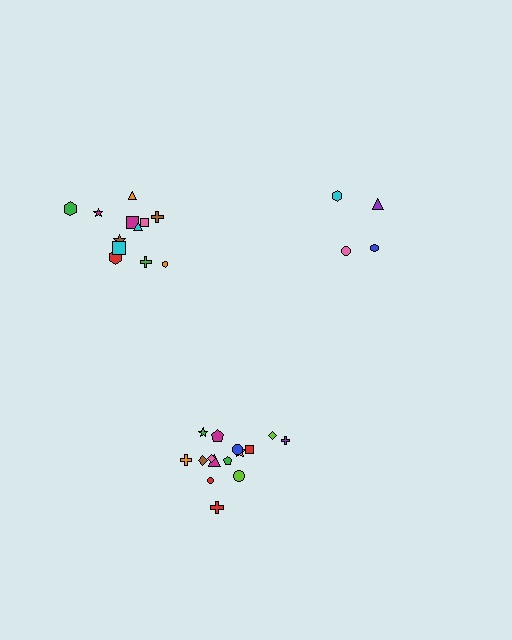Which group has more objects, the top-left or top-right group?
The top-left group.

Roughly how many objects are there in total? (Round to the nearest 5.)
Roughly 30 objects in total.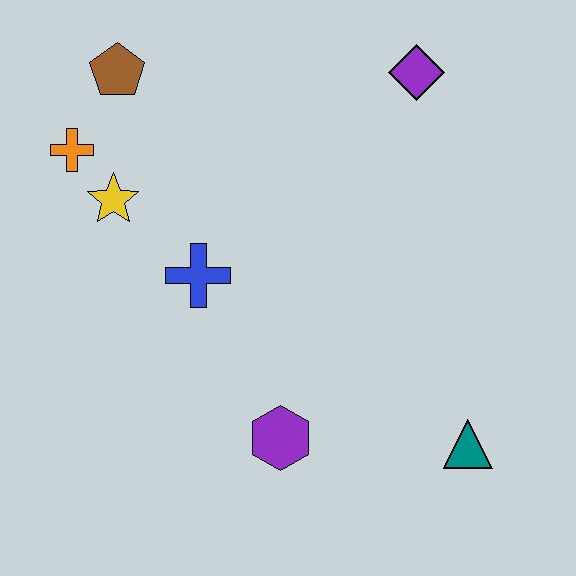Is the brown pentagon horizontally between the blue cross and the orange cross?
Yes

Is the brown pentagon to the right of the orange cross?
Yes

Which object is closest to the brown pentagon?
The orange cross is closest to the brown pentagon.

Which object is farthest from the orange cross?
The teal triangle is farthest from the orange cross.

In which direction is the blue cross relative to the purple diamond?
The blue cross is to the left of the purple diamond.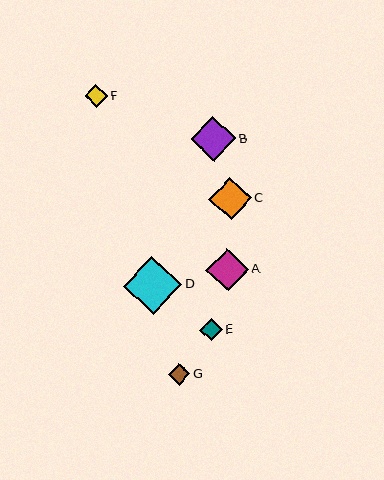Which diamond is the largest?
Diamond D is the largest with a size of approximately 58 pixels.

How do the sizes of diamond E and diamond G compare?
Diamond E and diamond G are approximately the same size.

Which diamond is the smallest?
Diamond G is the smallest with a size of approximately 21 pixels.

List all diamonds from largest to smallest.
From largest to smallest: D, B, C, A, F, E, G.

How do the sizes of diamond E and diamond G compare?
Diamond E and diamond G are approximately the same size.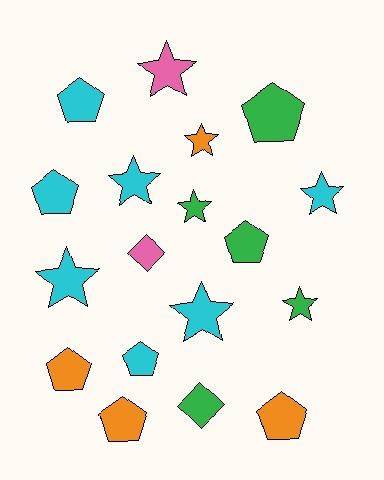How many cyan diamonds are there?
There are no cyan diamonds.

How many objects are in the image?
There are 18 objects.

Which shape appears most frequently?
Pentagon, with 8 objects.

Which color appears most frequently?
Cyan, with 7 objects.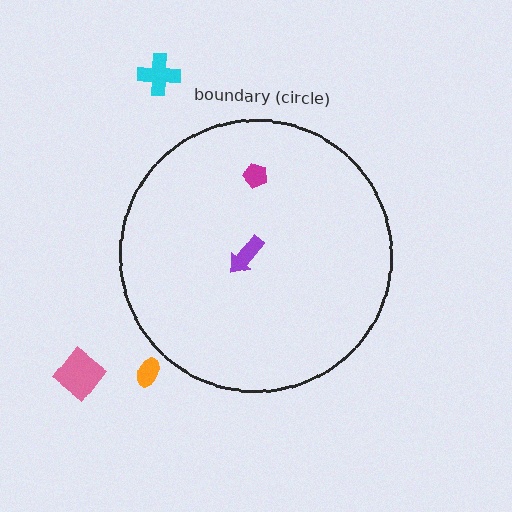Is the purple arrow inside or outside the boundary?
Inside.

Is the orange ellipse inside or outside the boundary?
Outside.